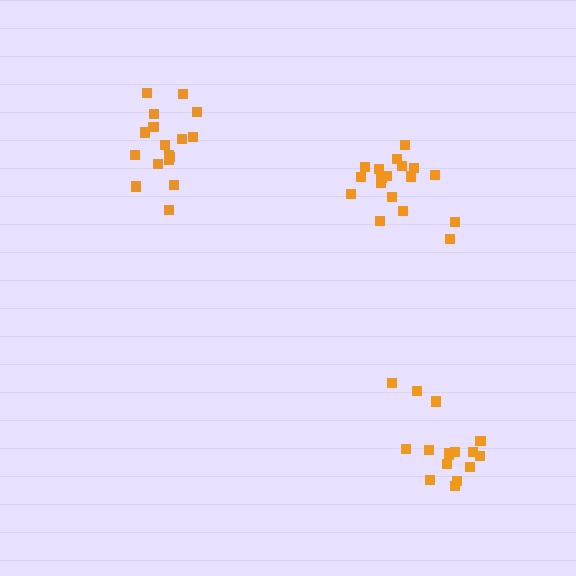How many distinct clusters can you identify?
There are 3 distinct clusters.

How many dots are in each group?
Group 1: 17 dots, Group 2: 17 dots, Group 3: 18 dots (52 total).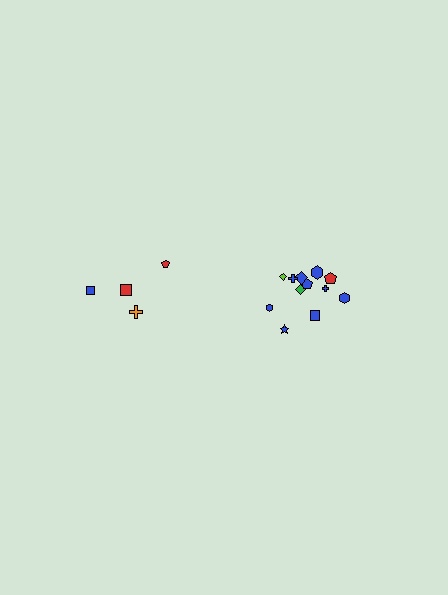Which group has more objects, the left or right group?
The right group.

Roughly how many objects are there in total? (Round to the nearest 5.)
Roughly 15 objects in total.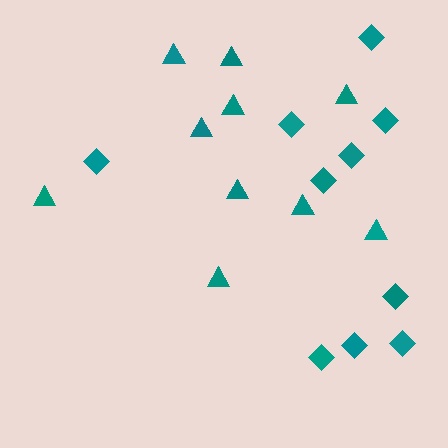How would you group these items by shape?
There are 2 groups: one group of diamonds (10) and one group of triangles (10).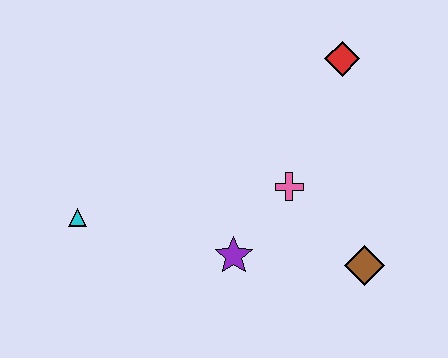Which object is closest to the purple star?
The pink cross is closest to the purple star.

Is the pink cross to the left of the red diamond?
Yes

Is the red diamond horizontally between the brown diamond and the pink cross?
Yes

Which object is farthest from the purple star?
The red diamond is farthest from the purple star.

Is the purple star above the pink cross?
No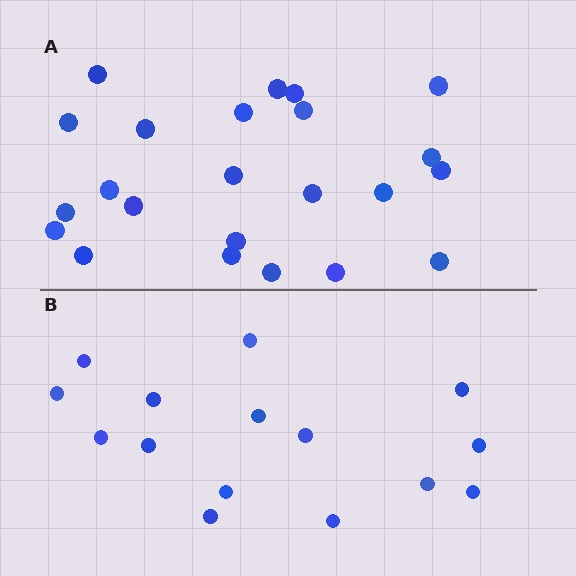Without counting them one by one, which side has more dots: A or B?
Region A (the top region) has more dots.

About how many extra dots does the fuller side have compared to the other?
Region A has roughly 8 or so more dots than region B.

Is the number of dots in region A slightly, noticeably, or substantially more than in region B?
Region A has substantially more. The ratio is roughly 1.5 to 1.